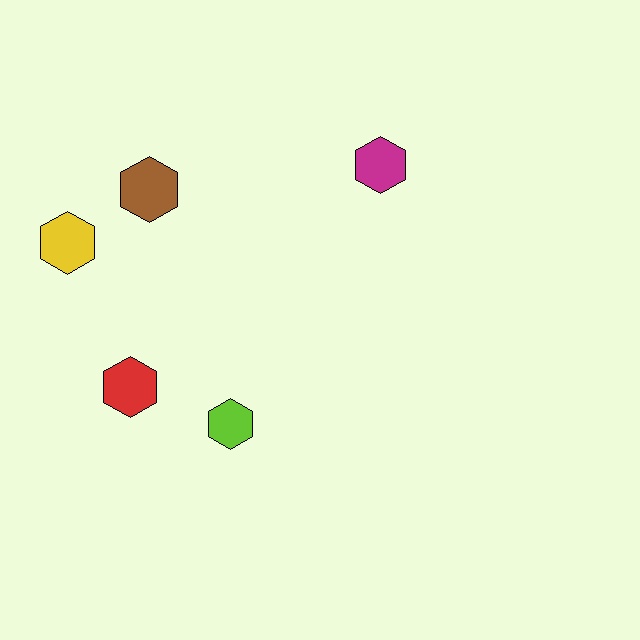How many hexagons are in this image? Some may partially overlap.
There are 5 hexagons.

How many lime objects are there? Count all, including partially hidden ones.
There is 1 lime object.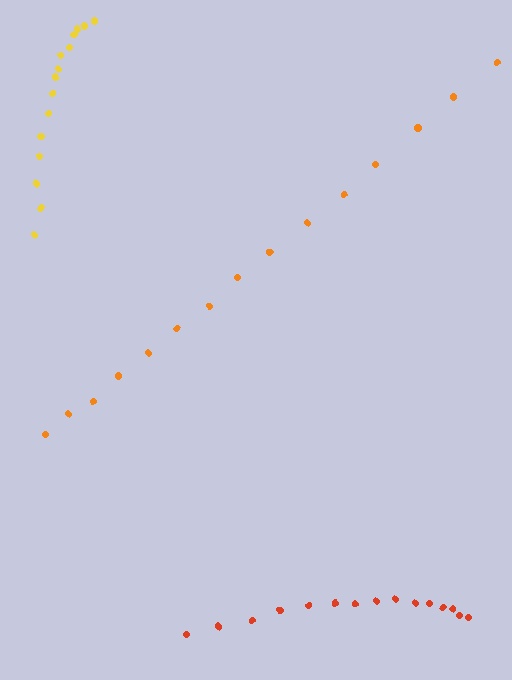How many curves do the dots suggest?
There are 3 distinct paths.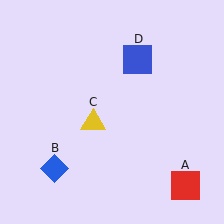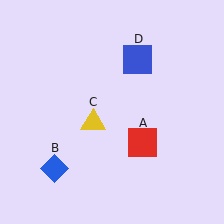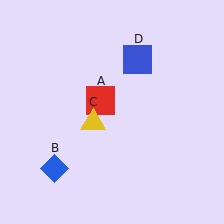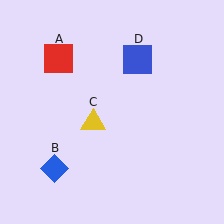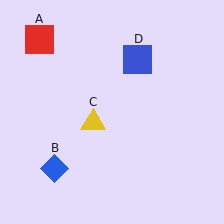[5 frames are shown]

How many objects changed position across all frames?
1 object changed position: red square (object A).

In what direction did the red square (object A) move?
The red square (object A) moved up and to the left.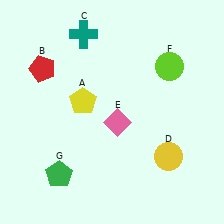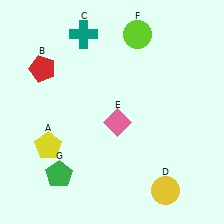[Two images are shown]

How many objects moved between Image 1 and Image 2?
3 objects moved between the two images.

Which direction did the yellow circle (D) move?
The yellow circle (D) moved down.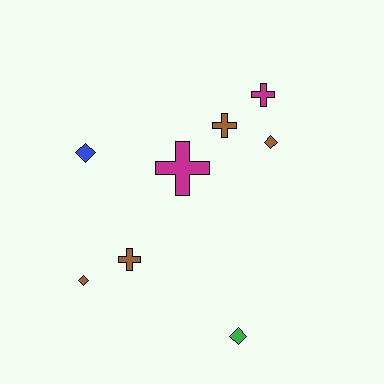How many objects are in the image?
There are 8 objects.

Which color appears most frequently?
Brown, with 4 objects.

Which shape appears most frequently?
Diamond, with 4 objects.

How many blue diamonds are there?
There is 1 blue diamond.